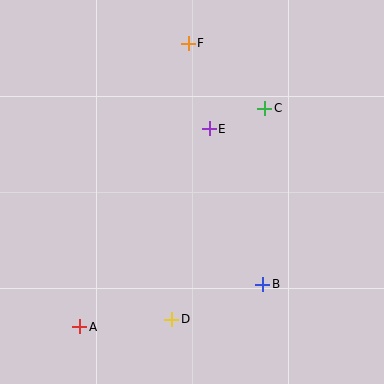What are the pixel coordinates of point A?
Point A is at (80, 327).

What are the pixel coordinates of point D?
Point D is at (172, 319).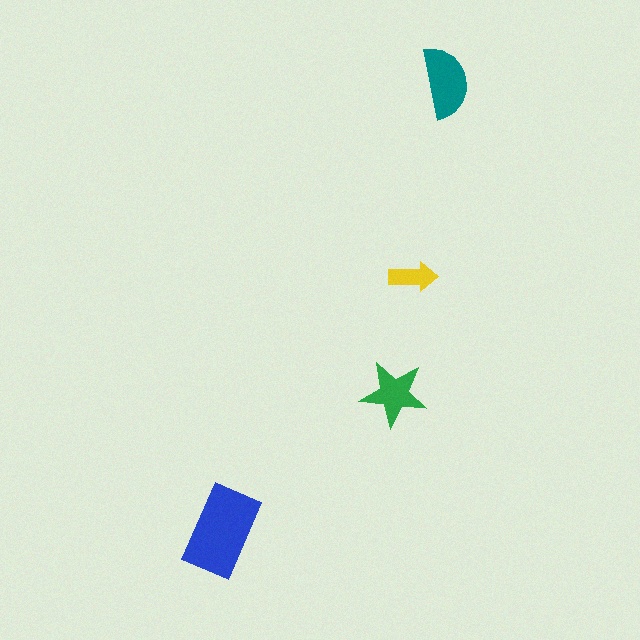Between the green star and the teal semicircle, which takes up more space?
The teal semicircle.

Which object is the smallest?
The yellow arrow.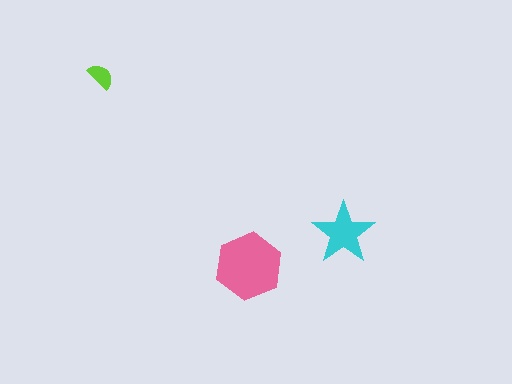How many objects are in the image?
There are 3 objects in the image.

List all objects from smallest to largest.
The lime semicircle, the cyan star, the pink hexagon.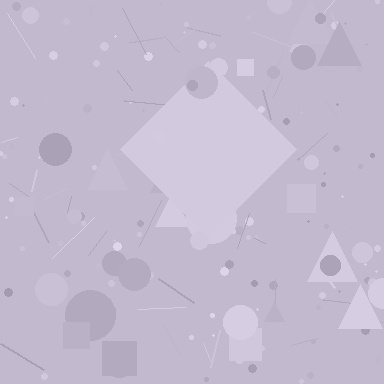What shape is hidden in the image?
A diamond is hidden in the image.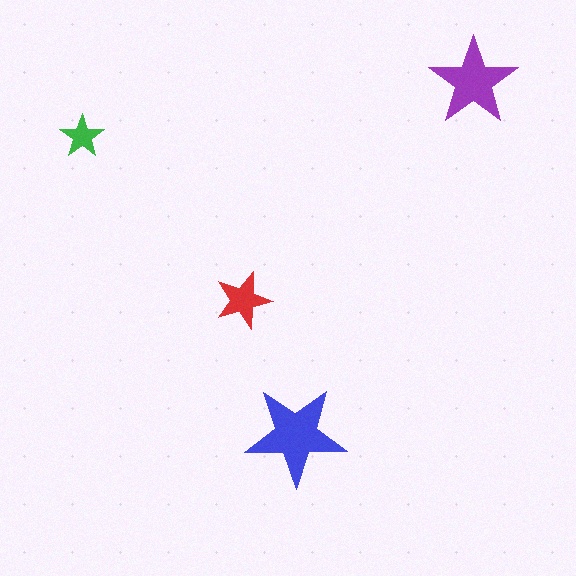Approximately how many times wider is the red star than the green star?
About 1.5 times wider.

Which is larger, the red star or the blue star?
The blue one.